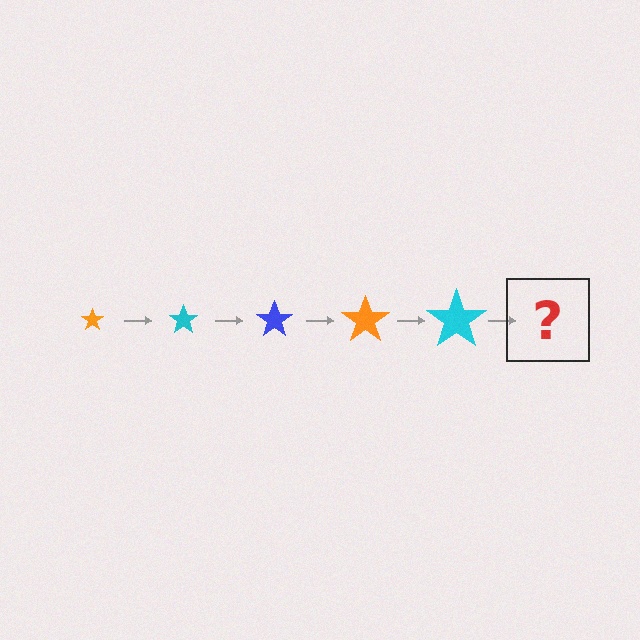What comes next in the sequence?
The next element should be a blue star, larger than the previous one.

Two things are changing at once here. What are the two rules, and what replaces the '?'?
The two rules are that the star grows larger each step and the color cycles through orange, cyan, and blue. The '?' should be a blue star, larger than the previous one.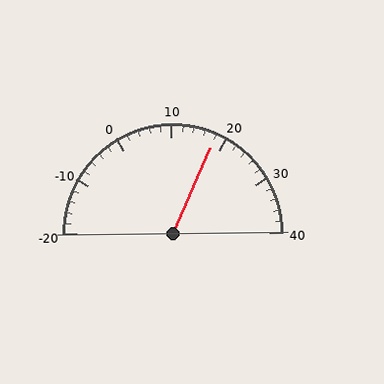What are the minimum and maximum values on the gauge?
The gauge ranges from -20 to 40.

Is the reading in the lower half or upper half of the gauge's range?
The reading is in the upper half of the range (-20 to 40).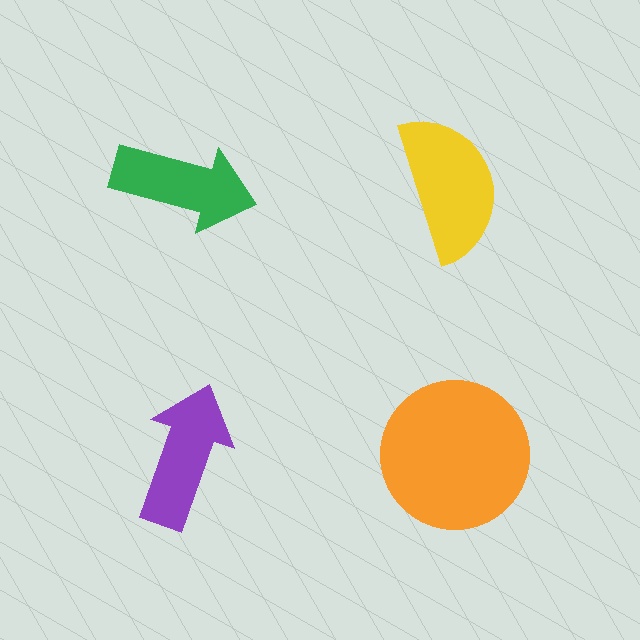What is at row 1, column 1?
A green arrow.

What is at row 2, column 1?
A purple arrow.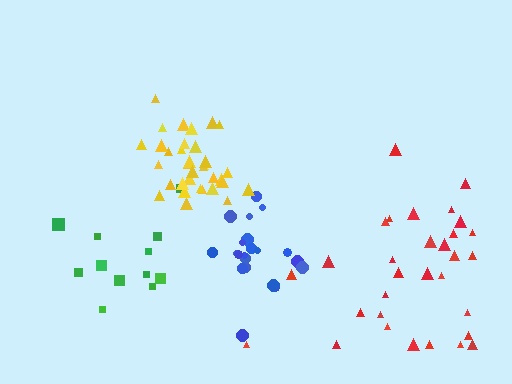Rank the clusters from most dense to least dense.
yellow, blue, green, red.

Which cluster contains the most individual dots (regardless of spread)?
Yellow (34).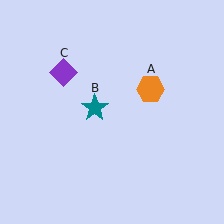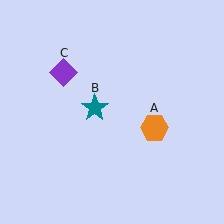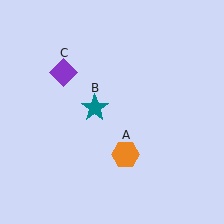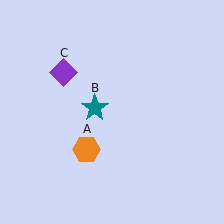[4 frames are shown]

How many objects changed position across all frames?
1 object changed position: orange hexagon (object A).